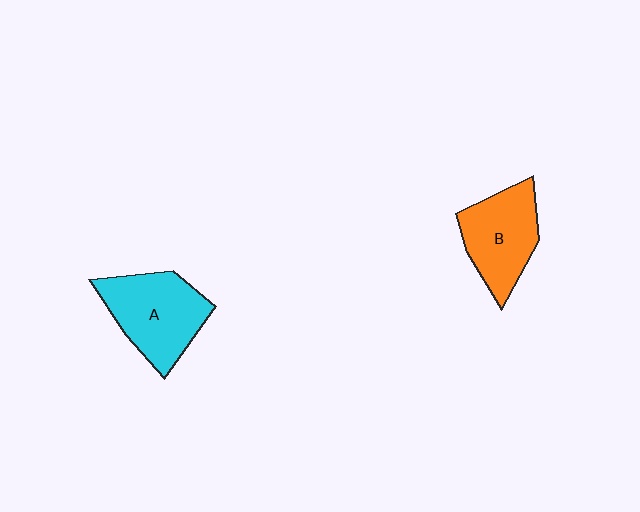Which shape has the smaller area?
Shape B (orange).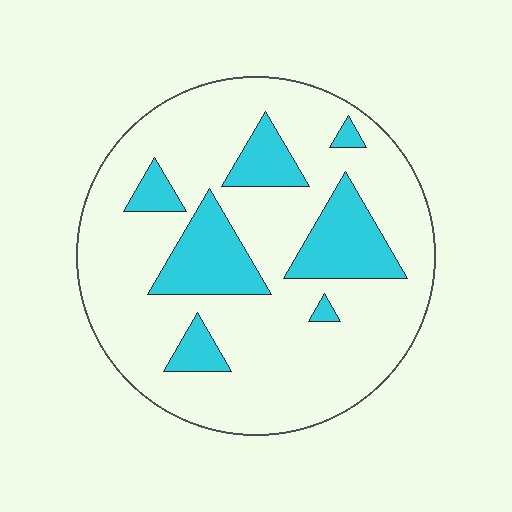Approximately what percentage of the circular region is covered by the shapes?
Approximately 20%.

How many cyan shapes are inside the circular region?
7.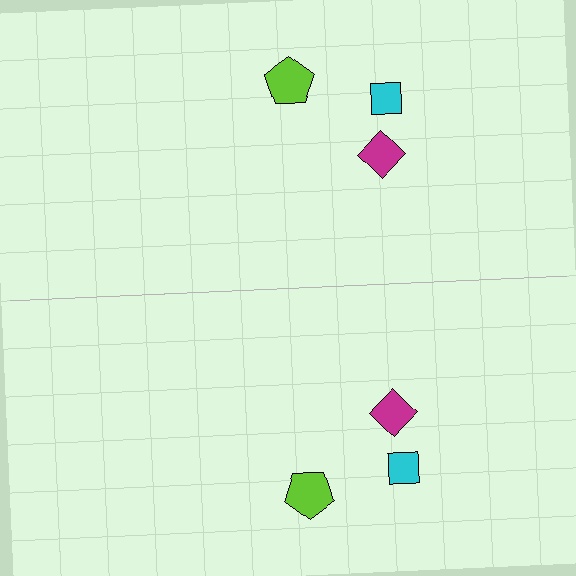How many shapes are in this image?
There are 6 shapes in this image.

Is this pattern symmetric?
Yes, this pattern has bilateral (reflection) symmetry.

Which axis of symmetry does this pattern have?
The pattern has a horizontal axis of symmetry running through the center of the image.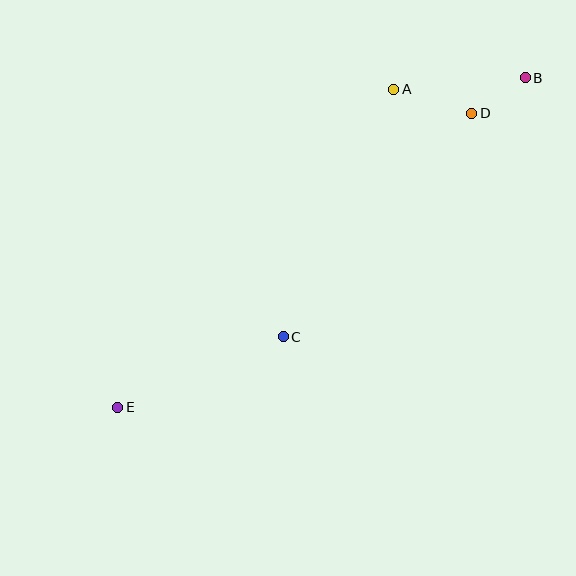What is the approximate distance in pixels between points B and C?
The distance between B and C is approximately 354 pixels.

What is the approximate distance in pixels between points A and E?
The distance between A and E is approximately 421 pixels.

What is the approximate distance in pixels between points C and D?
The distance between C and D is approximately 292 pixels.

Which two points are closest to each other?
Points B and D are closest to each other.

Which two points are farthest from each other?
Points B and E are farthest from each other.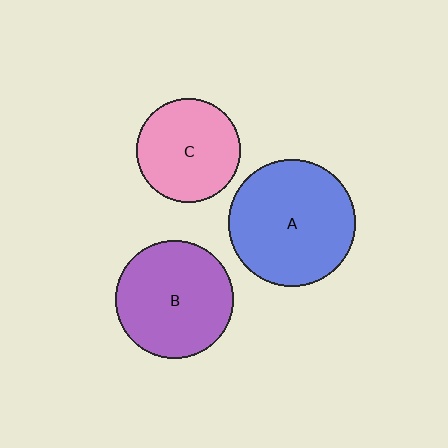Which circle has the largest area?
Circle A (blue).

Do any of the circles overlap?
No, none of the circles overlap.